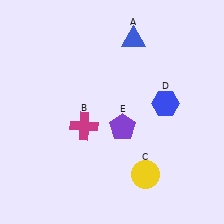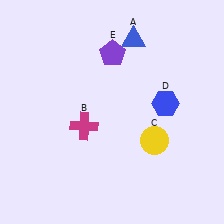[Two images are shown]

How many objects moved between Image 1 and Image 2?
2 objects moved between the two images.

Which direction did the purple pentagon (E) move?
The purple pentagon (E) moved up.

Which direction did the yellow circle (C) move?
The yellow circle (C) moved up.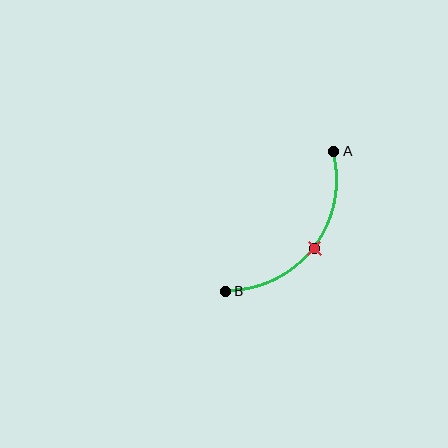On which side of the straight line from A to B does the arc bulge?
The arc bulges below and to the right of the straight line connecting A and B.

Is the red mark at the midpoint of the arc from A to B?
Yes. The red mark lies on the arc at equal arc-length from both A and B — it is the arc midpoint.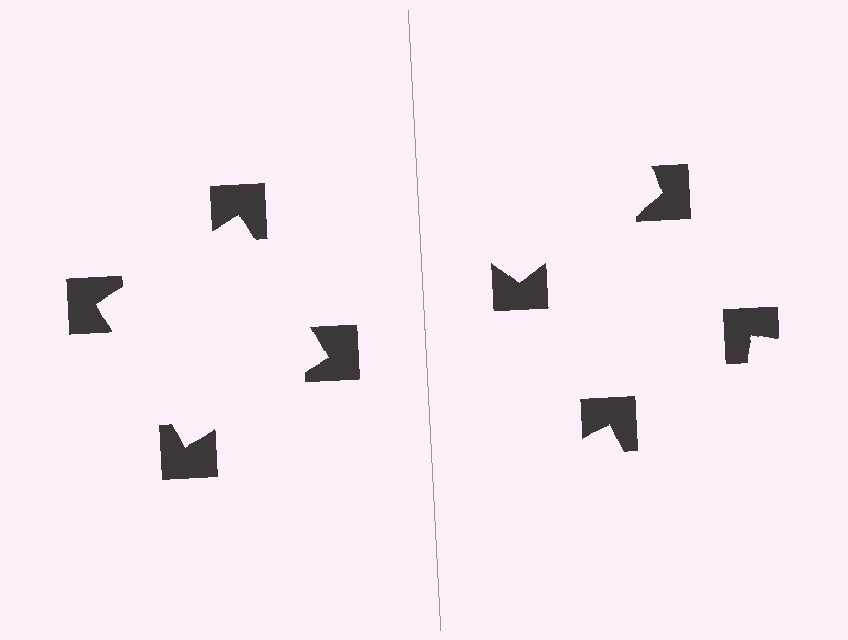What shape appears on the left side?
An illusory square.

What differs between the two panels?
The notched squares are positioned identically on both sides; only the wedge orientations differ. On the left they align to a square; on the right they are misaligned.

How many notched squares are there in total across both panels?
8 — 4 on each side.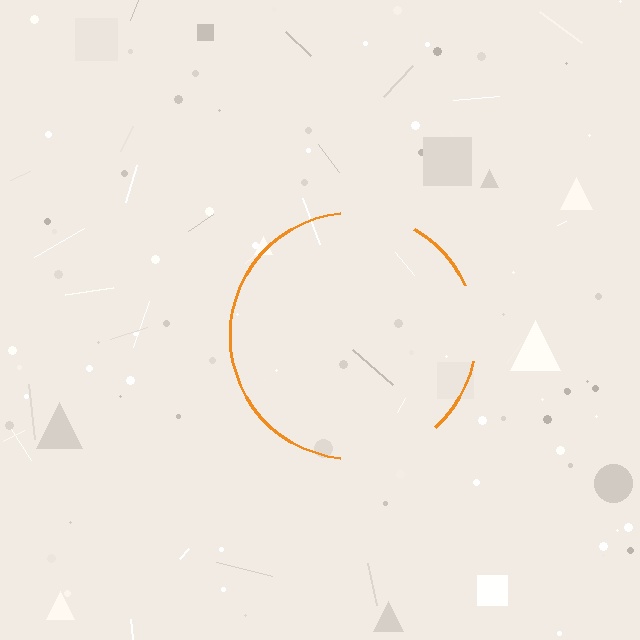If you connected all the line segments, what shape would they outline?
They would outline a circle.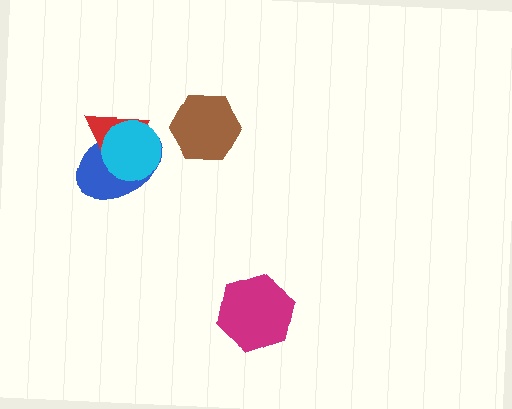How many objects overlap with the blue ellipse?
2 objects overlap with the blue ellipse.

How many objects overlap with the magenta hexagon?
0 objects overlap with the magenta hexagon.